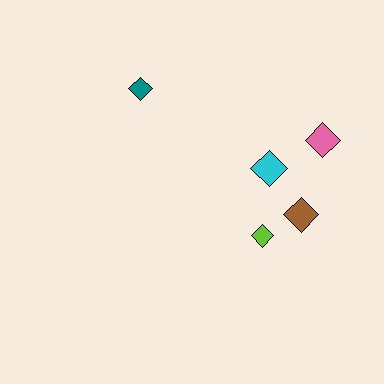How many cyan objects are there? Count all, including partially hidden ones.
There is 1 cyan object.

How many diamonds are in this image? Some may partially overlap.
There are 5 diamonds.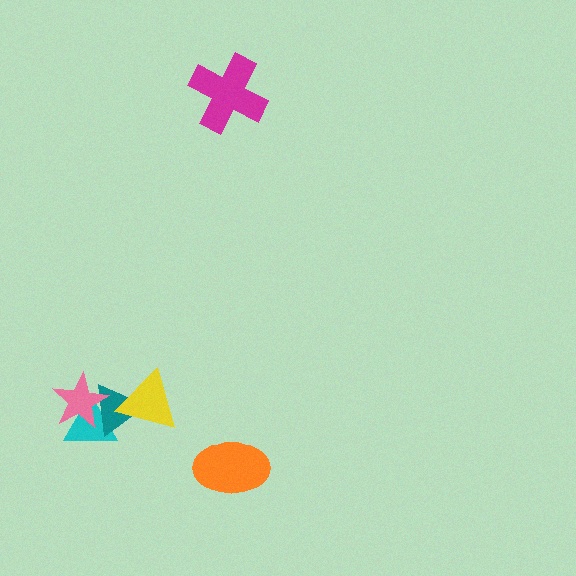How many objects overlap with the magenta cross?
0 objects overlap with the magenta cross.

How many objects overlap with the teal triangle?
3 objects overlap with the teal triangle.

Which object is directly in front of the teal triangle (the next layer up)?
The pink star is directly in front of the teal triangle.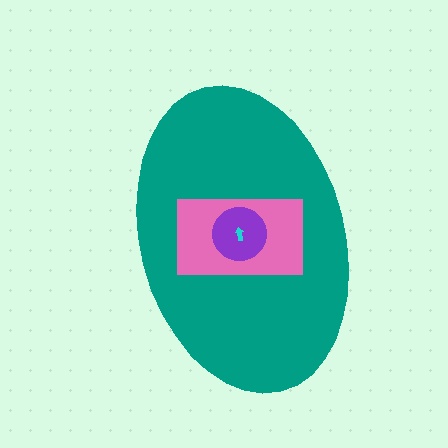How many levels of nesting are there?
4.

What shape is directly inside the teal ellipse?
The pink rectangle.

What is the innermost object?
The cyan arrow.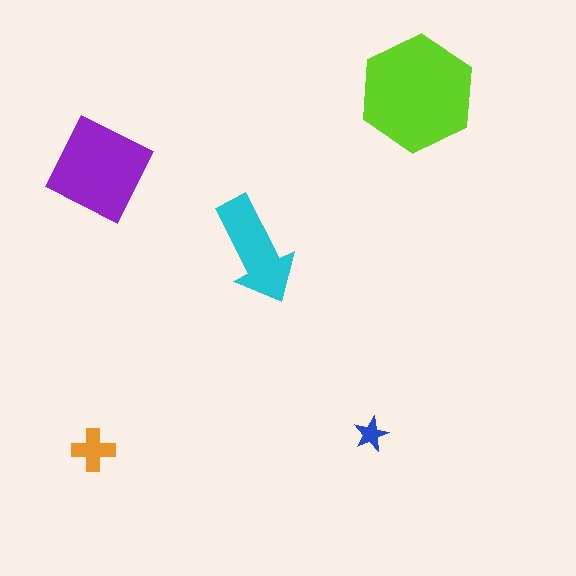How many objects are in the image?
There are 5 objects in the image.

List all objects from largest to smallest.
The lime hexagon, the purple diamond, the cyan arrow, the orange cross, the blue star.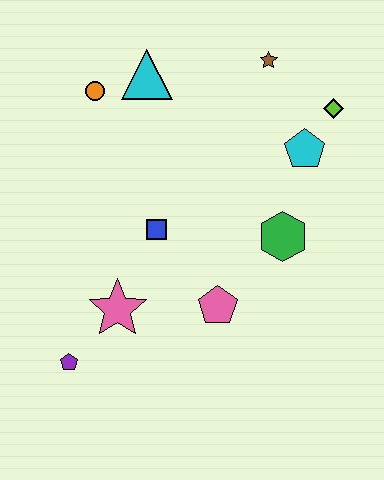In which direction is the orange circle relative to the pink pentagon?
The orange circle is above the pink pentagon.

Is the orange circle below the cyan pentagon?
No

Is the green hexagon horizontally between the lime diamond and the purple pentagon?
Yes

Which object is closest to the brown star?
The lime diamond is closest to the brown star.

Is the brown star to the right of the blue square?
Yes